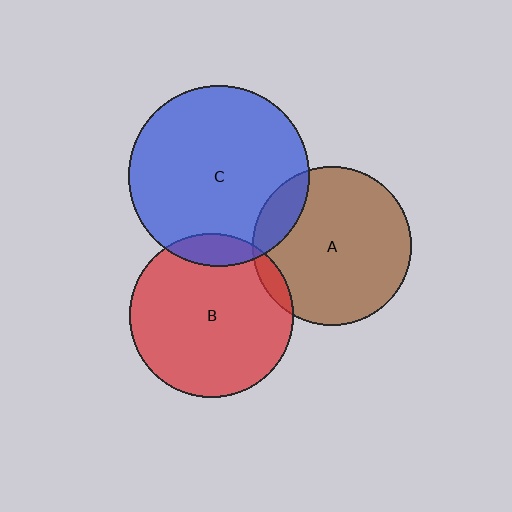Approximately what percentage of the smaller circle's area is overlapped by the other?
Approximately 5%.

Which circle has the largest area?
Circle C (blue).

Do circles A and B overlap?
Yes.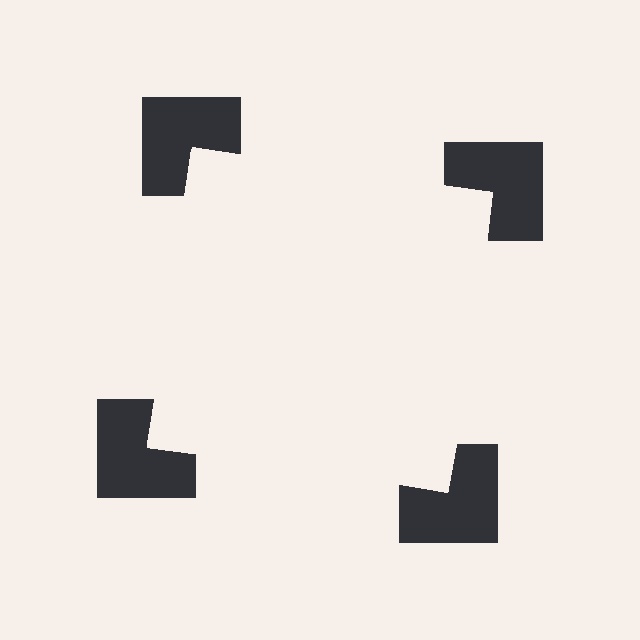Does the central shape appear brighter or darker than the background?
It typically appears slightly brighter than the background, even though no actual brightness change is drawn.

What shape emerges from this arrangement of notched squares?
An illusory square — its edges are inferred from the aligned wedge cuts in the notched squares, not physically drawn.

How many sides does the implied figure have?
4 sides.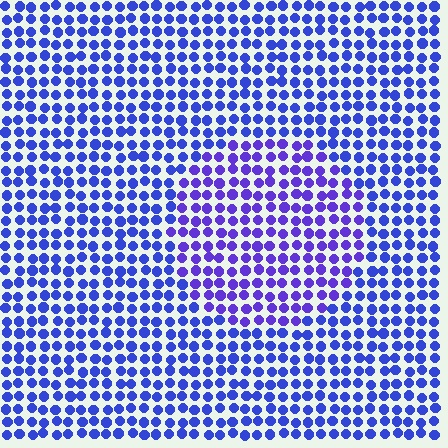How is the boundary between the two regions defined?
The boundary is defined purely by a slight shift in hue (about 24 degrees). Spacing, size, and orientation are identical on both sides.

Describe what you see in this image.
The image is filled with small blue elements in a uniform arrangement. A circle-shaped region is visible where the elements are tinted to a slightly different hue, forming a subtle color boundary.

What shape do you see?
I see a circle.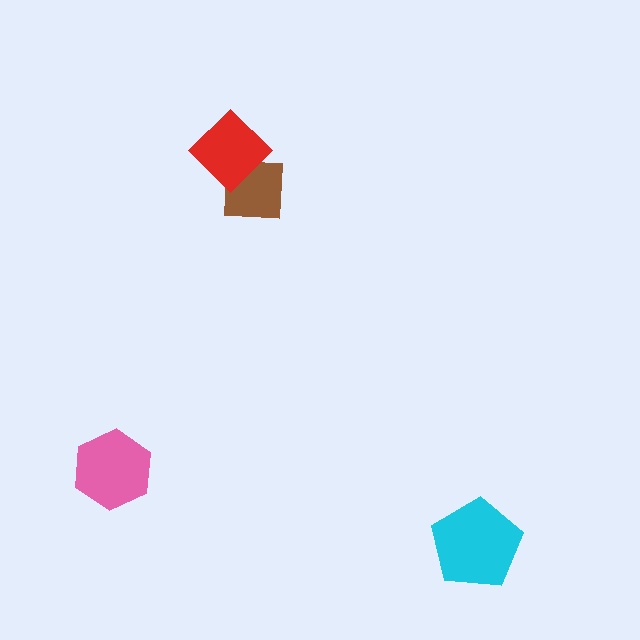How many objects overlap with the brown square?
1 object overlaps with the brown square.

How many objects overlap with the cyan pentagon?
0 objects overlap with the cyan pentagon.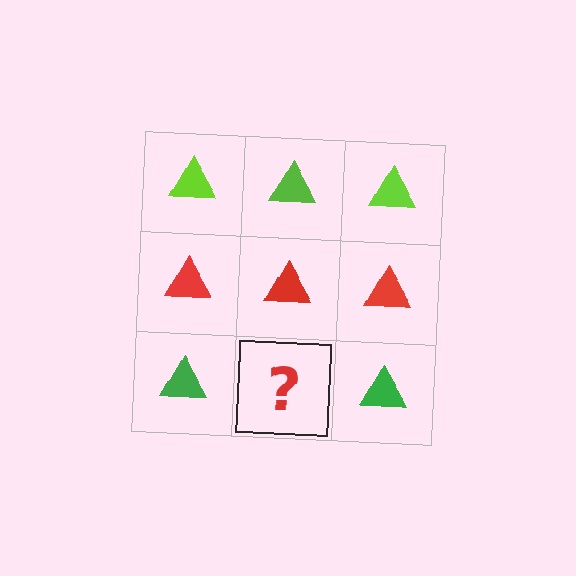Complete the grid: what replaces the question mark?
The question mark should be replaced with a green triangle.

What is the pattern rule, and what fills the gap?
The rule is that each row has a consistent color. The gap should be filled with a green triangle.